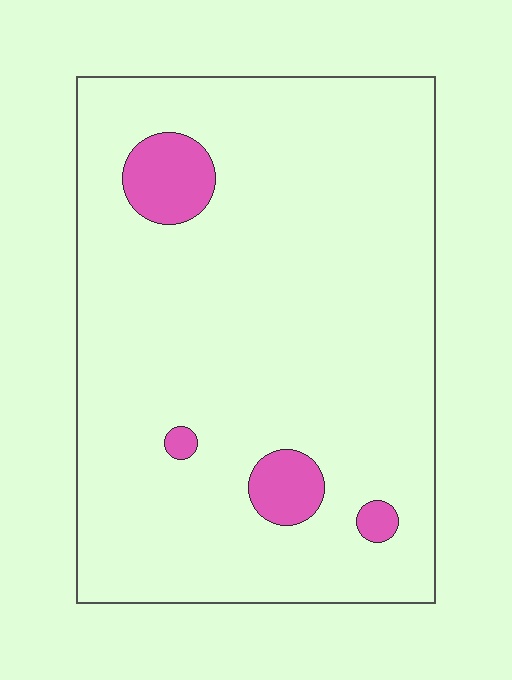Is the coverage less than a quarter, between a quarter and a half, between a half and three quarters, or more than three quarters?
Less than a quarter.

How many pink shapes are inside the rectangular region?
4.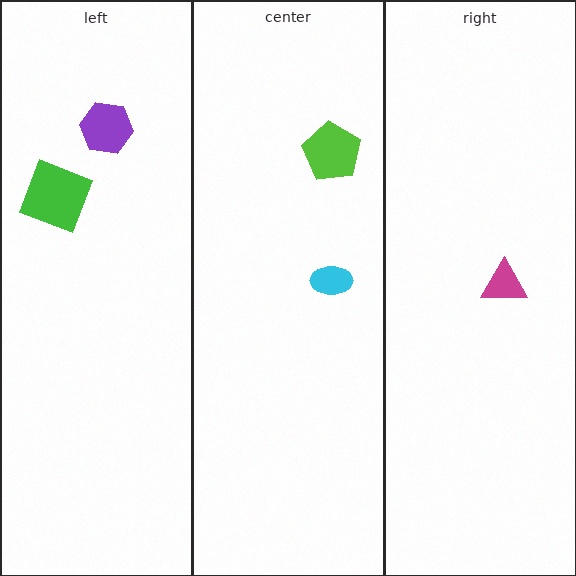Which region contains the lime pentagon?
The center region.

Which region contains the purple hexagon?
The left region.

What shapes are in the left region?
The purple hexagon, the green square.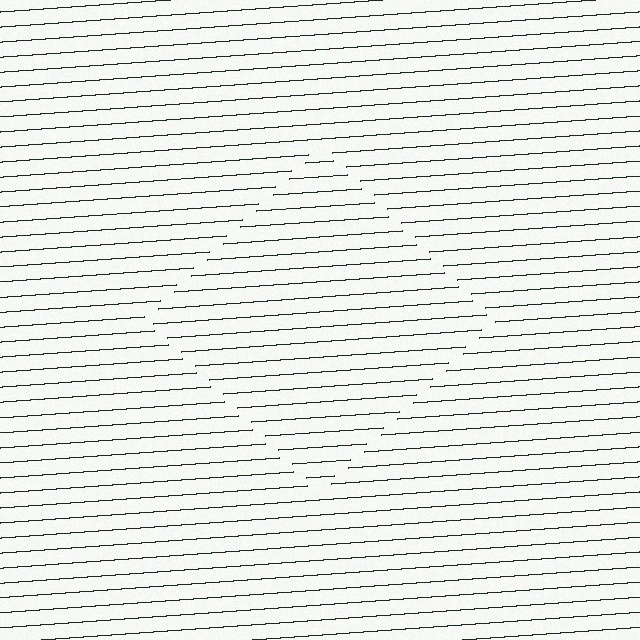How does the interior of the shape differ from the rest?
The interior of the shape contains the same grating, shifted by half a period — the contour is defined by the phase discontinuity where line-ends from the inner and outer gratings abut.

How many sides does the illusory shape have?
4 sides — the line-ends trace a square.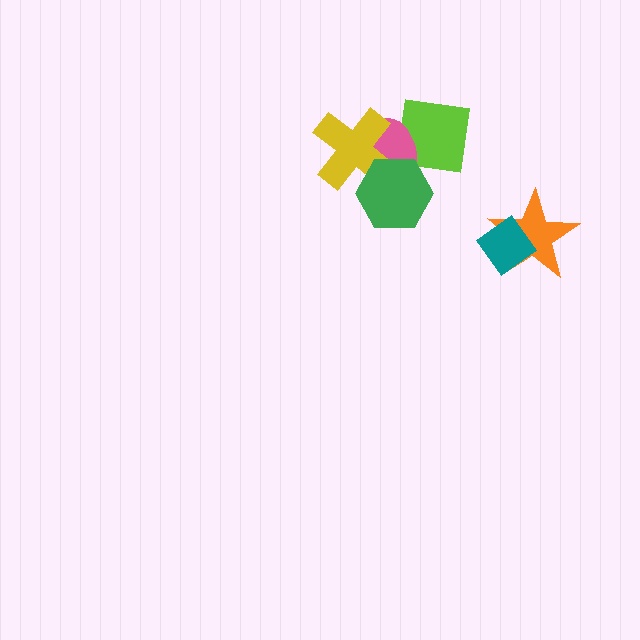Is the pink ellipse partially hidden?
Yes, it is partially covered by another shape.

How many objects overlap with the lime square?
1 object overlaps with the lime square.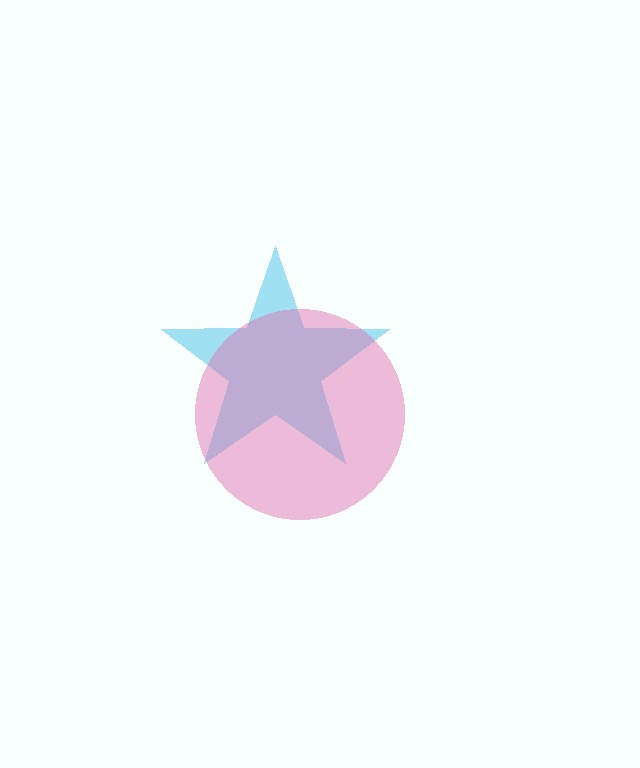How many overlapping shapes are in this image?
There are 2 overlapping shapes in the image.